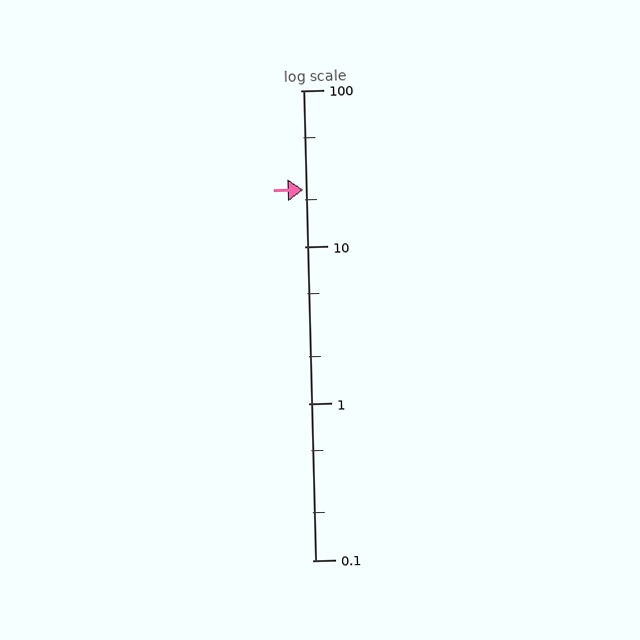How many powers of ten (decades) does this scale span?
The scale spans 3 decades, from 0.1 to 100.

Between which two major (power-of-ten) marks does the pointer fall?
The pointer is between 10 and 100.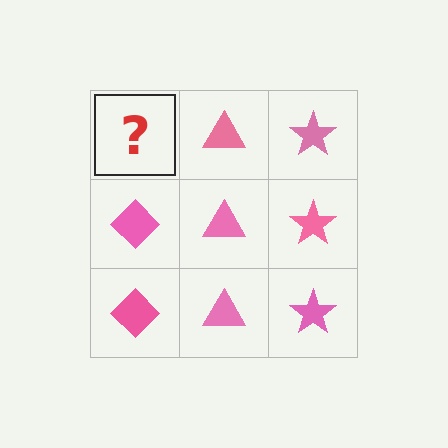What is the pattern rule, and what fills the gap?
The rule is that each column has a consistent shape. The gap should be filled with a pink diamond.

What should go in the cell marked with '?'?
The missing cell should contain a pink diamond.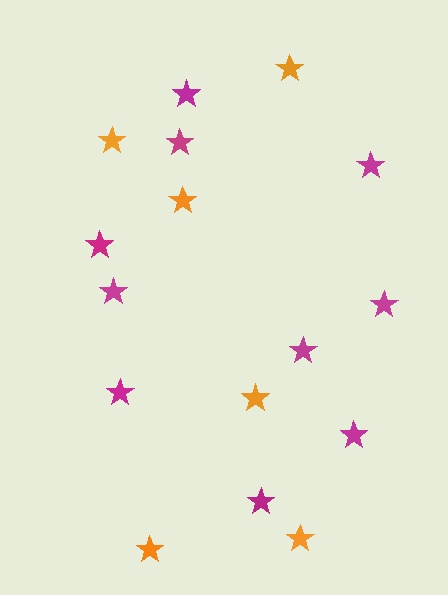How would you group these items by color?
There are 2 groups: one group of magenta stars (10) and one group of orange stars (6).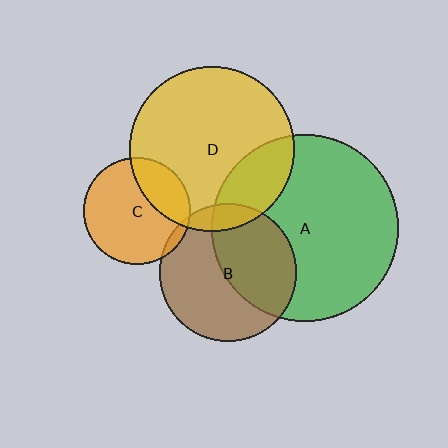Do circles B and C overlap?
Yes.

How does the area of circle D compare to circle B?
Approximately 1.4 times.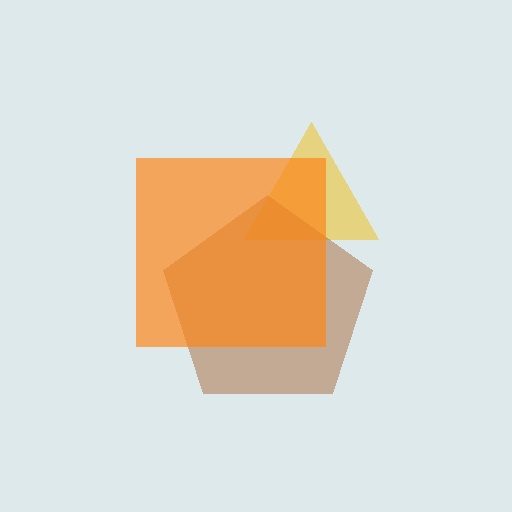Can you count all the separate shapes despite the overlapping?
Yes, there are 3 separate shapes.